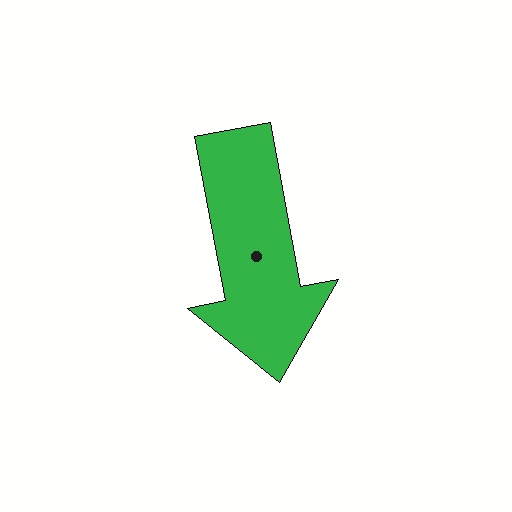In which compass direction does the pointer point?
South.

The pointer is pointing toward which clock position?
Roughly 6 o'clock.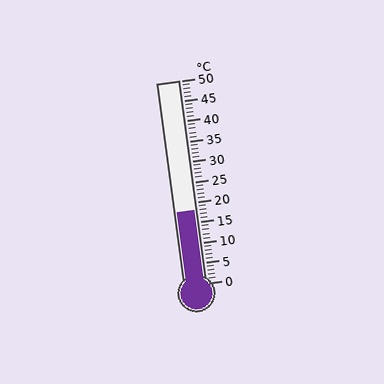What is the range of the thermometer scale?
The thermometer scale ranges from 0°C to 50°C.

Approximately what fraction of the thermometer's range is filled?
The thermometer is filled to approximately 35% of its range.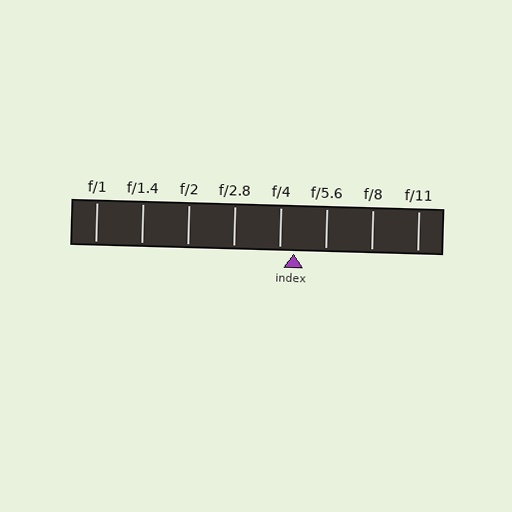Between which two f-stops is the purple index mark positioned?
The index mark is between f/4 and f/5.6.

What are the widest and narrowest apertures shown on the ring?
The widest aperture shown is f/1 and the narrowest is f/11.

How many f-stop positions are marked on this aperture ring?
There are 8 f-stop positions marked.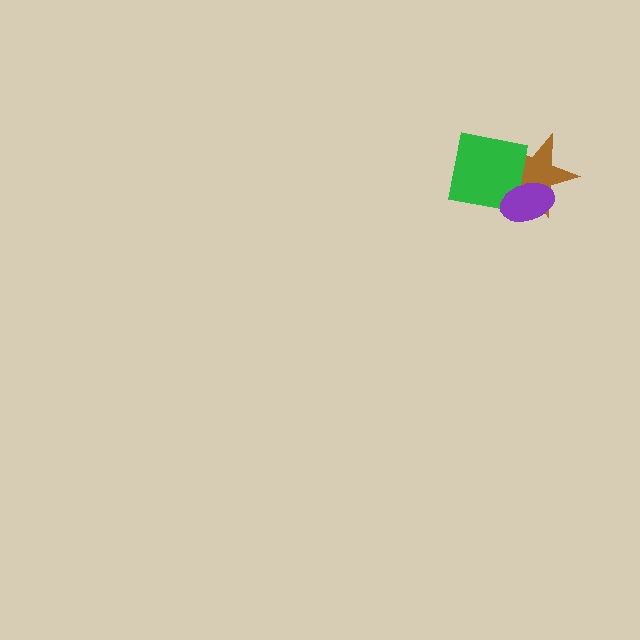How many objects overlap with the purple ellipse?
2 objects overlap with the purple ellipse.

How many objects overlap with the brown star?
2 objects overlap with the brown star.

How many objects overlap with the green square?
2 objects overlap with the green square.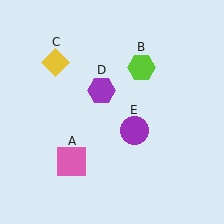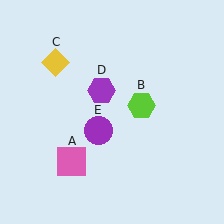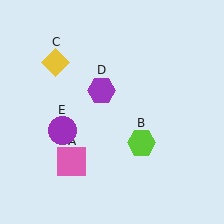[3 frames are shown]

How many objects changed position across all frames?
2 objects changed position: lime hexagon (object B), purple circle (object E).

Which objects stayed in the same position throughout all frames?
Pink square (object A) and yellow diamond (object C) and purple hexagon (object D) remained stationary.